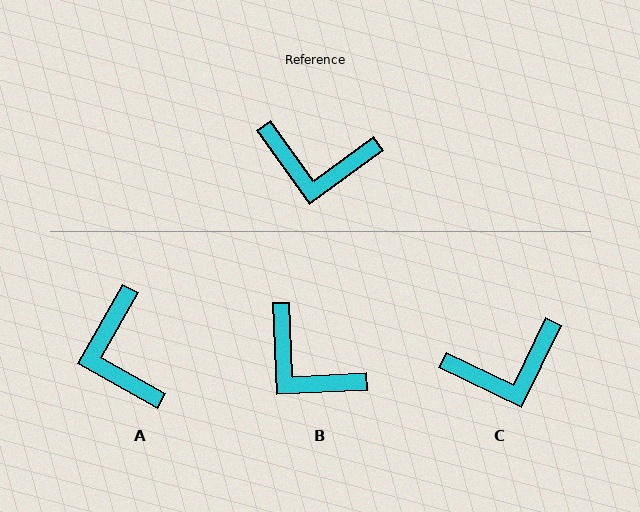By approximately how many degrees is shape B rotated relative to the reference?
Approximately 33 degrees clockwise.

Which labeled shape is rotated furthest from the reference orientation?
A, about 66 degrees away.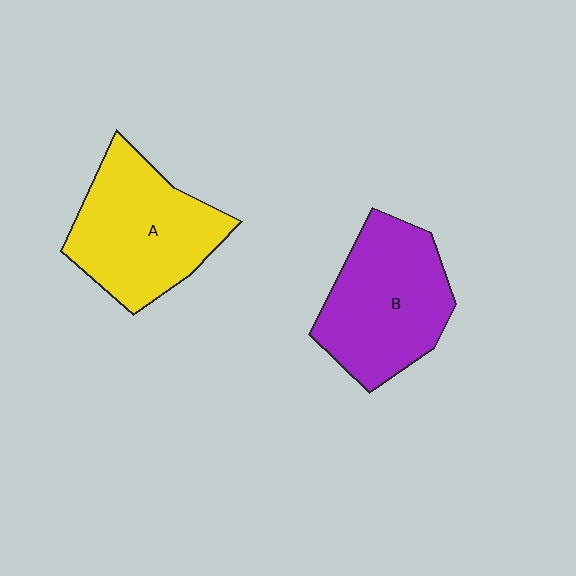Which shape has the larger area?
Shape A (yellow).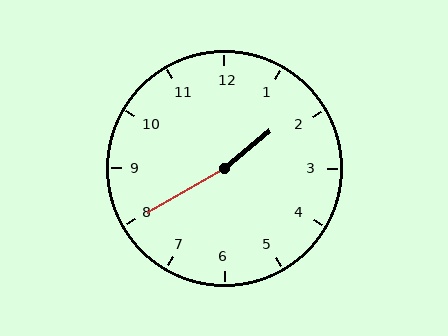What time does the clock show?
1:40.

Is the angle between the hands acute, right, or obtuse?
It is obtuse.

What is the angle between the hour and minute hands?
Approximately 170 degrees.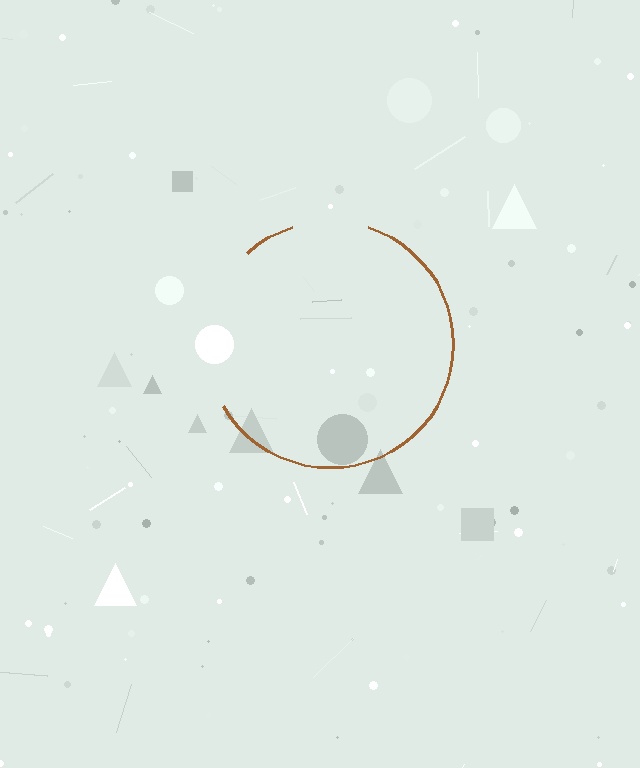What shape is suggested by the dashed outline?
The dashed outline suggests a circle.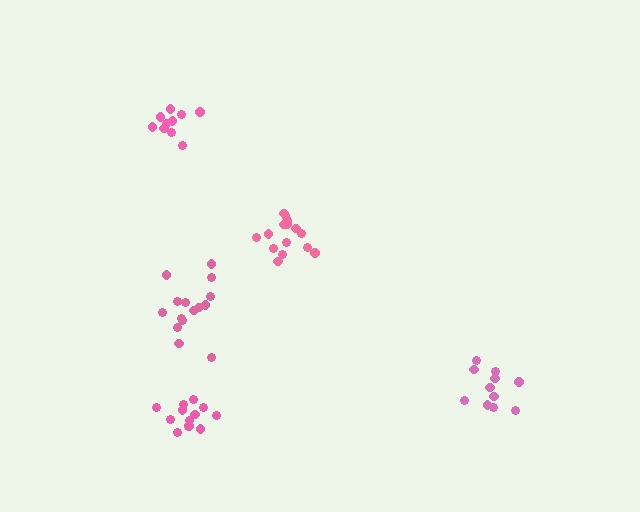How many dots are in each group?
Group 1: 10 dots, Group 2: 15 dots, Group 3: 13 dots, Group 4: 11 dots, Group 5: 15 dots (64 total).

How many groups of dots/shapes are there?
There are 5 groups.